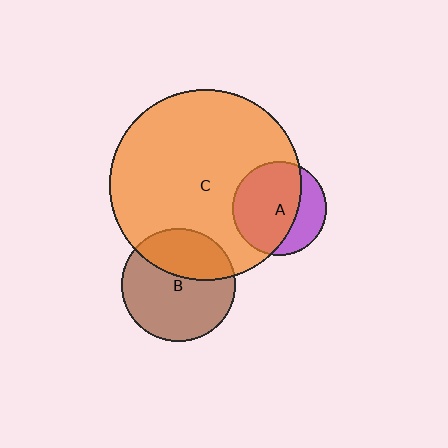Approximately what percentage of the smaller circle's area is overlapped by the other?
Approximately 35%.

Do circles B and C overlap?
Yes.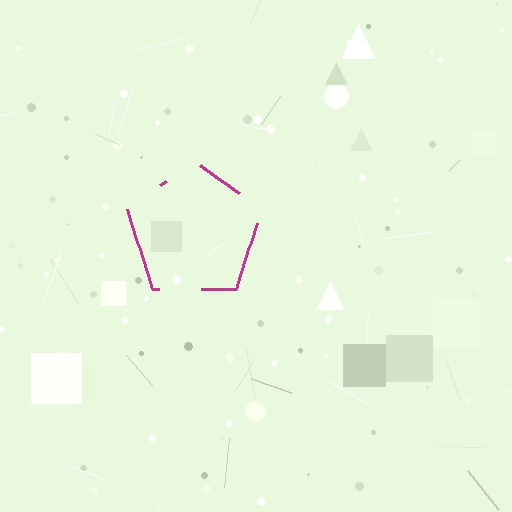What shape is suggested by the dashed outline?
The dashed outline suggests a pentagon.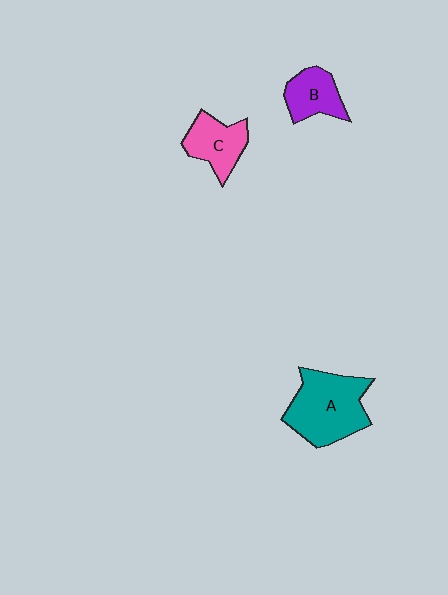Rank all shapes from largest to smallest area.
From largest to smallest: A (teal), C (pink), B (purple).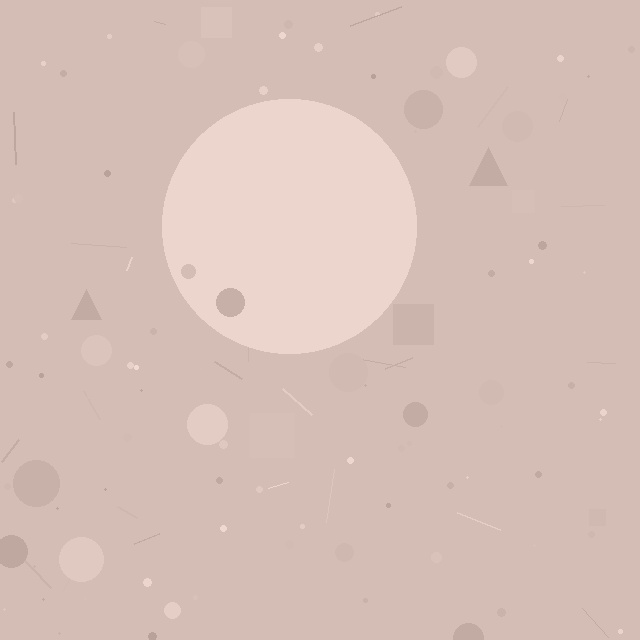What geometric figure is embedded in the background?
A circle is embedded in the background.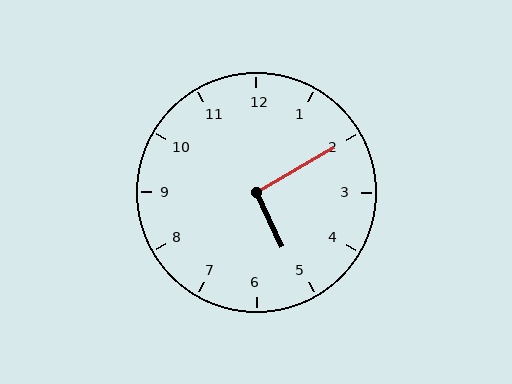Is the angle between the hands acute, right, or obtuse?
It is right.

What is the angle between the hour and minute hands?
Approximately 95 degrees.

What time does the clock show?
5:10.